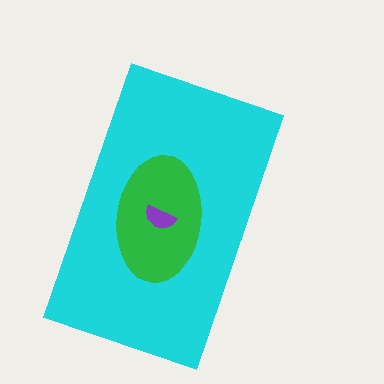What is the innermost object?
The purple semicircle.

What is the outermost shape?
The cyan rectangle.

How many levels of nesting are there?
3.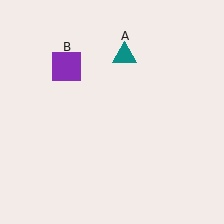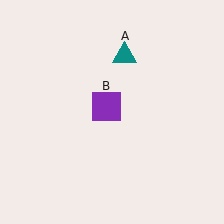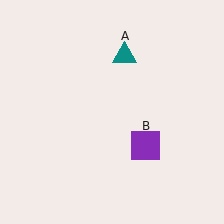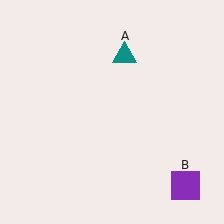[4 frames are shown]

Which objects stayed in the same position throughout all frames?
Teal triangle (object A) remained stationary.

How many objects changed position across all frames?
1 object changed position: purple square (object B).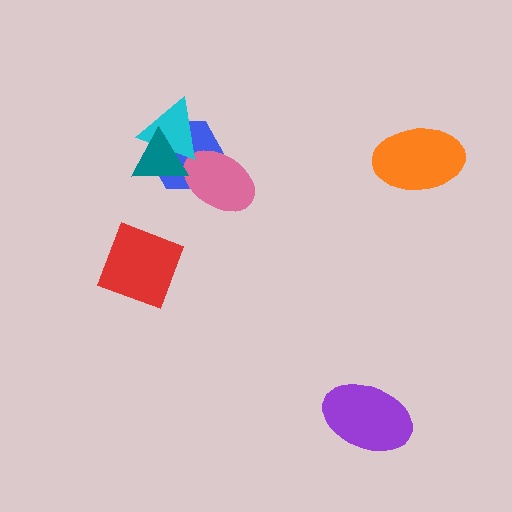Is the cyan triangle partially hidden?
Yes, it is partially covered by another shape.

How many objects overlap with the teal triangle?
3 objects overlap with the teal triangle.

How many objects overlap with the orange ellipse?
0 objects overlap with the orange ellipse.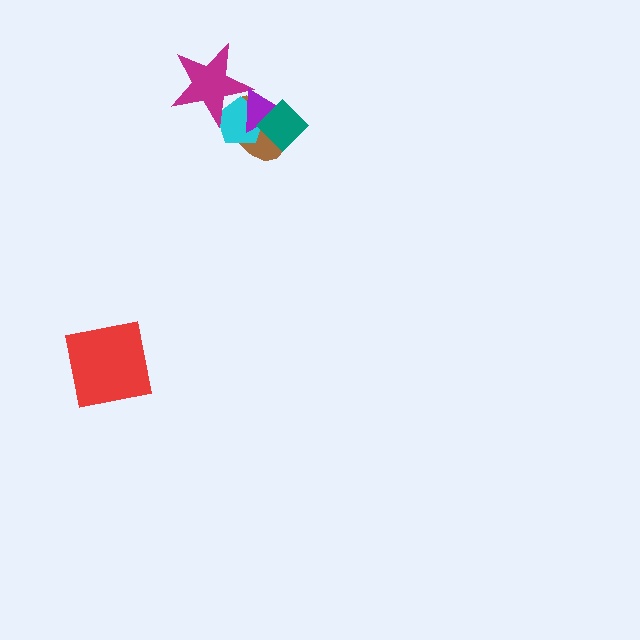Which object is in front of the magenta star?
The purple triangle is in front of the magenta star.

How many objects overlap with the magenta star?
3 objects overlap with the magenta star.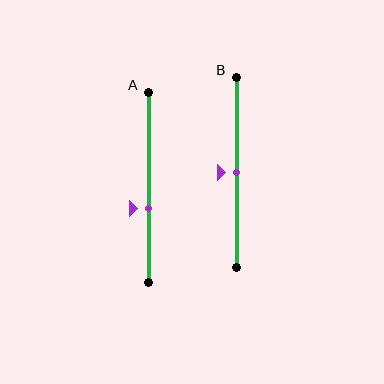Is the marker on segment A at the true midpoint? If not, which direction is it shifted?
No, the marker on segment A is shifted downward by about 11% of the segment length.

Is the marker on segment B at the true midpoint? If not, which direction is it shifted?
Yes, the marker on segment B is at the true midpoint.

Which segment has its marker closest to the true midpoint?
Segment B has its marker closest to the true midpoint.